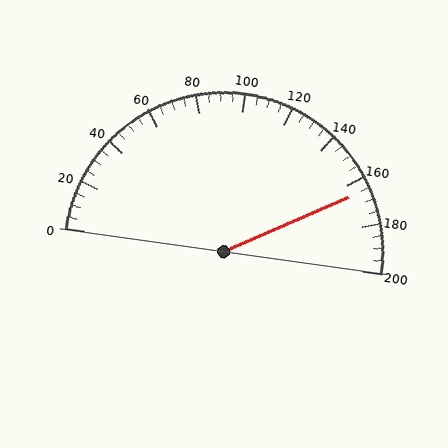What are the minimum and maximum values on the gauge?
The gauge ranges from 0 to 200.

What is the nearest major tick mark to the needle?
The nearest major tick mark is 160.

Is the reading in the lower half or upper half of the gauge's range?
The reading is in the upper half of the range (0 to 200).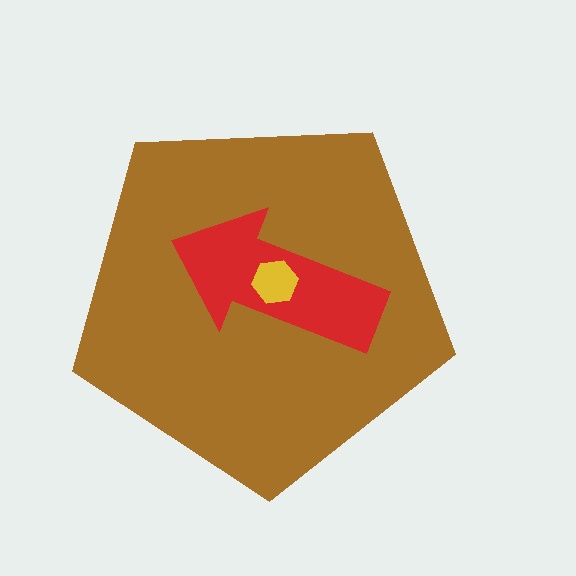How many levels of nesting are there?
3.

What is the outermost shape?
The brown pentagon.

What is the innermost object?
The yellow hexagon.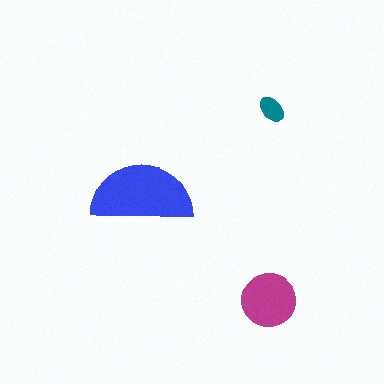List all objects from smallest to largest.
The teal ellipse, the magenta circle, the blue semicircle.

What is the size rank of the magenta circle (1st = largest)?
2nd.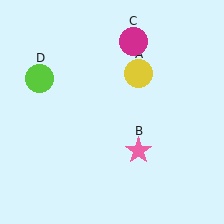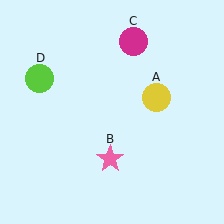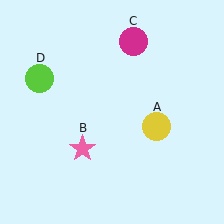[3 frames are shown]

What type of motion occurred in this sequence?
The yellow circle (object A), pink star (object B) rotated clockwise around the center of the scene.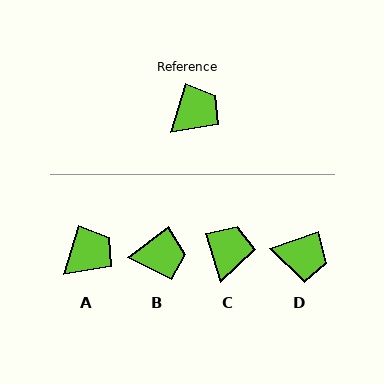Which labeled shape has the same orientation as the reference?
A.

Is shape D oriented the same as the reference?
No, it is off by about 53 degrees.